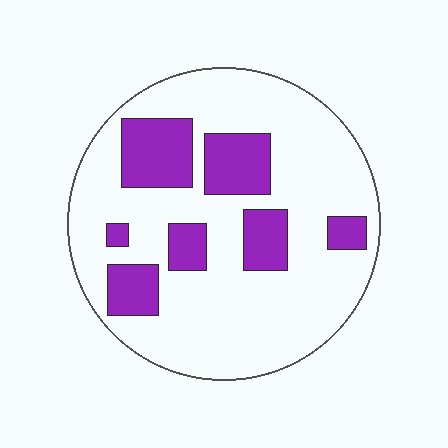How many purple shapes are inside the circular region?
7.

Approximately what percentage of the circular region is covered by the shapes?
Approximately 25%.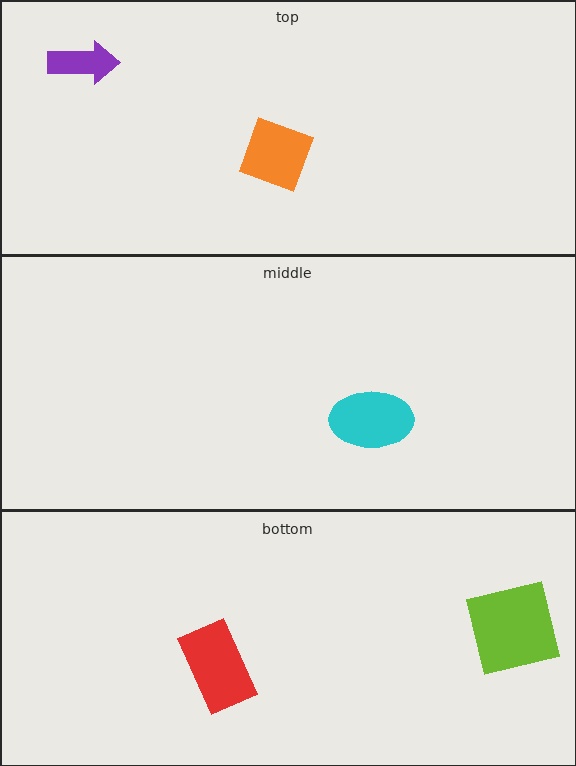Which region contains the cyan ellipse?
The middle region.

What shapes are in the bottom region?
The lime square, the red rectangle.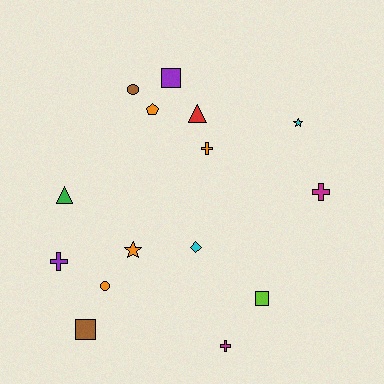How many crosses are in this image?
There are 4 crosses.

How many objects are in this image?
There are 15 objects.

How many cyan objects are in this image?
There are 2 cyan objects.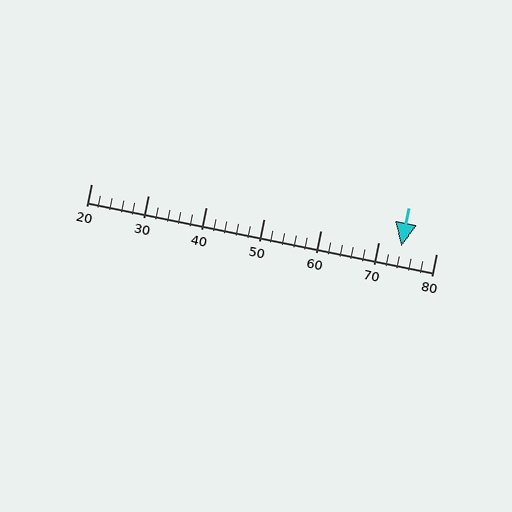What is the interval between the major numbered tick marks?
The major tick marks are spaced 10 units apart.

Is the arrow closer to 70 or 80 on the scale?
The arrow is closer to 70.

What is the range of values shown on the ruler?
The ruler shows values from 20 to 80.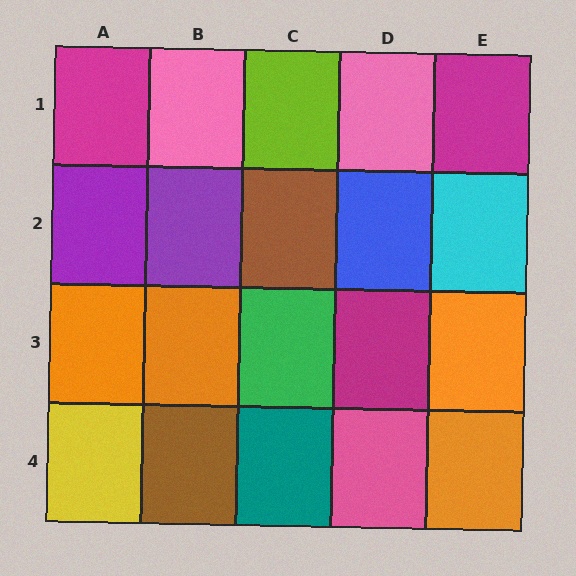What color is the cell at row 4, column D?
Pink.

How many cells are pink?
3 cells are pink.